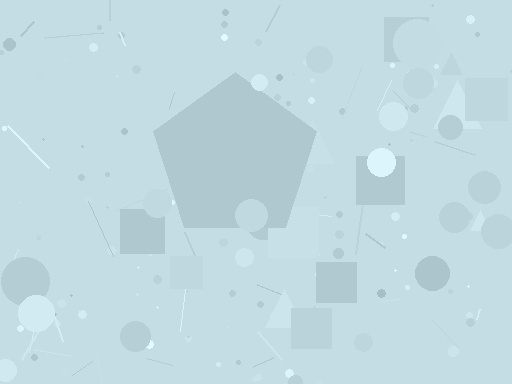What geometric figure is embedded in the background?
A pentagon is embedded in the background.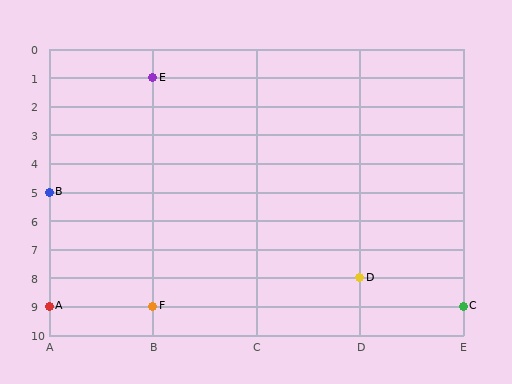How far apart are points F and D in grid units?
Points F and D are 2 columns and 1 row apart (about 2.2 grid units diagonally).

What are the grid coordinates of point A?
Point A is at grid coordinates (A, 9).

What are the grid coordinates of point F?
Point F is at grid coordinates (B, 9).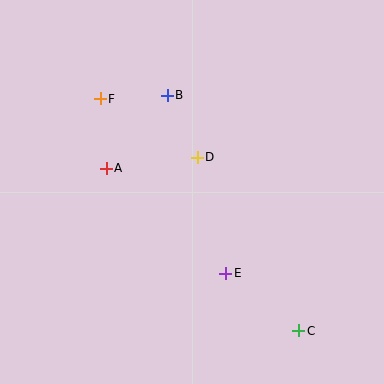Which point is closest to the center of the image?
Point D at (197, 157) is closest to the center.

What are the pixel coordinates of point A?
Point A is at (106, 168).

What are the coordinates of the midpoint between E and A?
The midpoint between E and A is at (166, 221).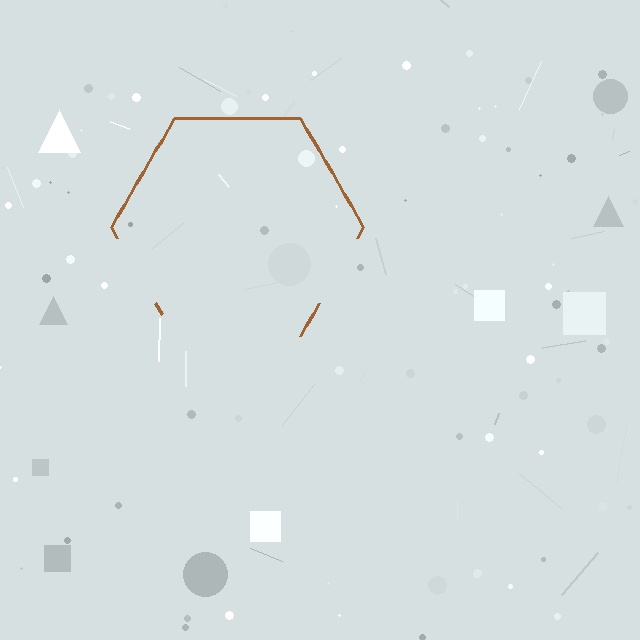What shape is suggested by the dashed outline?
The dashed outline suggests a hexagon.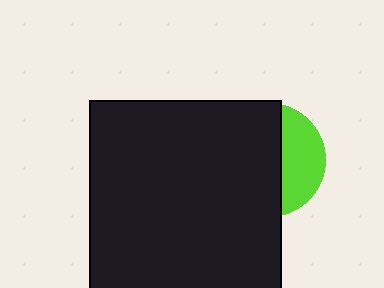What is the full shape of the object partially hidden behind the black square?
The partially hidden object is a lime circle.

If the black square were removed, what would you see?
You would see the complete lime circle.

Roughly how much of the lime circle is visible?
A small part of it is visible (roughly 36%).